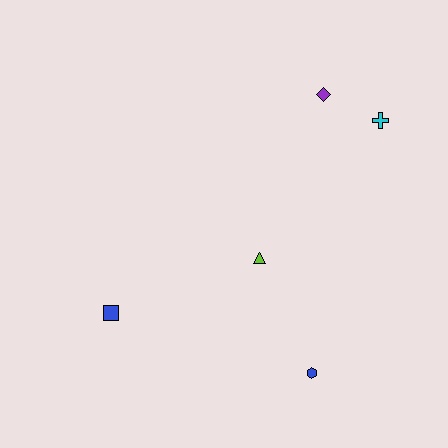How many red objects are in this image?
There are no red objects.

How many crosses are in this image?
There is 1 cross.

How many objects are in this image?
There are 5 objects.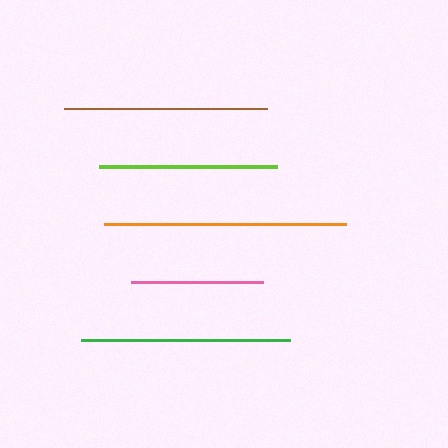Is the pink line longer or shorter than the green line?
The green line is longer than the pink line.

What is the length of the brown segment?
The brown segment is approximately 203 pixels long.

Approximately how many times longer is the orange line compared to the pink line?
The orange line is approximately 1.8 times the length of the pink line.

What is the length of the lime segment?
The lime segment is approximately 178 pixels long.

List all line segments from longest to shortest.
From longest to shortest: orange, green, brown, lime, pink.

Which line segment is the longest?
The orange line is the longest at approximately 242 pixels.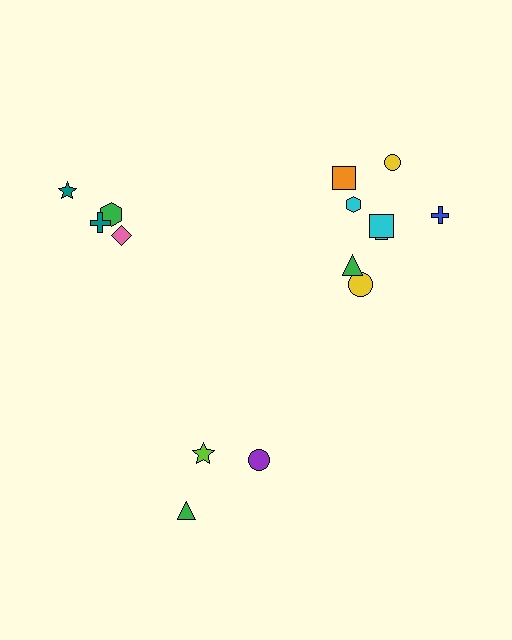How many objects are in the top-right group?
There are 8 objects.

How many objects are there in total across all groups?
There are 15 objects.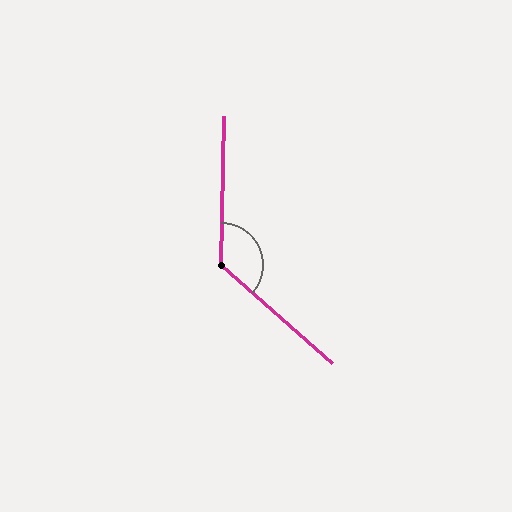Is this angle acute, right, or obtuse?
It is obtuse.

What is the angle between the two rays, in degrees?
Approximately 130 degrees.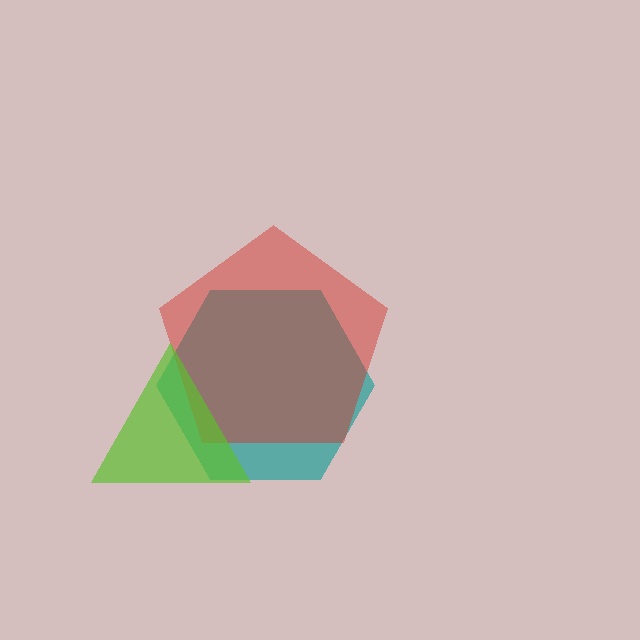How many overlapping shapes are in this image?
There are 3 overlapping shapes in the image.